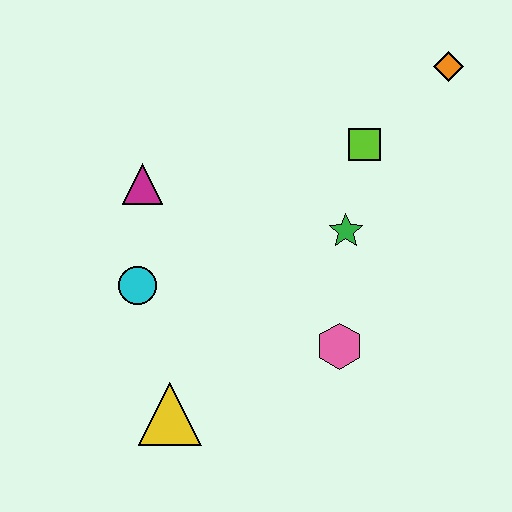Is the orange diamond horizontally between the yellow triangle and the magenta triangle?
No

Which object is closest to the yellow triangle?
The cyan circle is closest to the yellow triangle.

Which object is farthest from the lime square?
The yellow triangle is farthest from the lime square.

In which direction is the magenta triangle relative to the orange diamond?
The magenta triangle is to the left of the orange diamond.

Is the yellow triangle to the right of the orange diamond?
No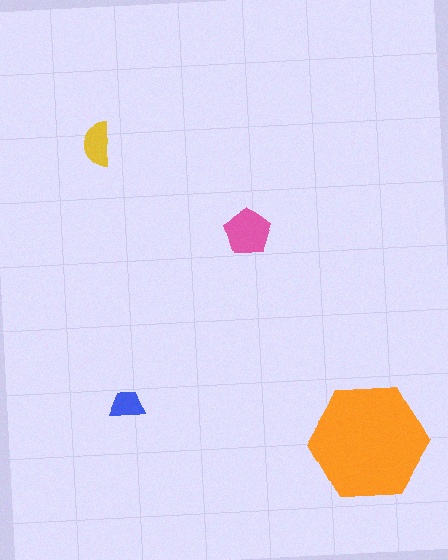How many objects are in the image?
There are 4 objects in the image.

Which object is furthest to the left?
The yellow semicircle is leftmost.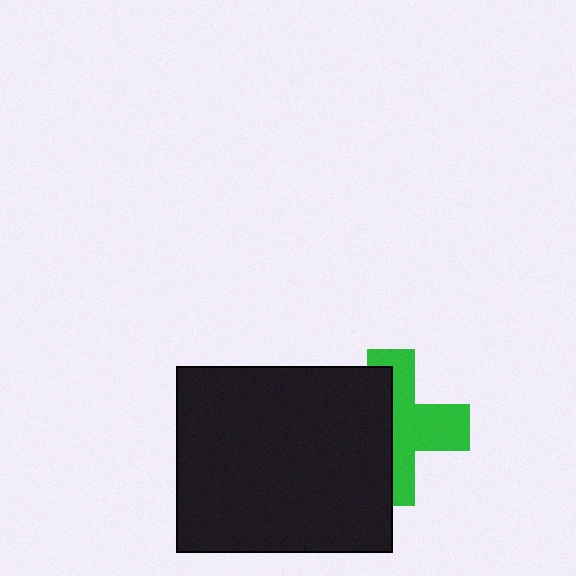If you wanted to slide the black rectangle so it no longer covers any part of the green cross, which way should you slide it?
Slide it left — that is the most direct way to separate the two shapes.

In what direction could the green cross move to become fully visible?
The green cross could move right. That would shift it out from behind the black rectangle entirely.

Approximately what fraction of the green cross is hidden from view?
Roughly 49% of the green cross is hidden behind the black rectangle.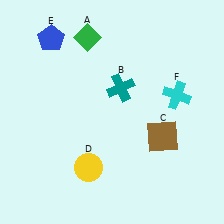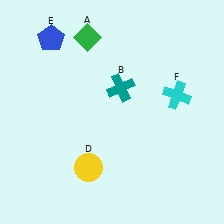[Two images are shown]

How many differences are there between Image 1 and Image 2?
There is 1 difference between the two images.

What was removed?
The brown square (C) was removed in Image 2.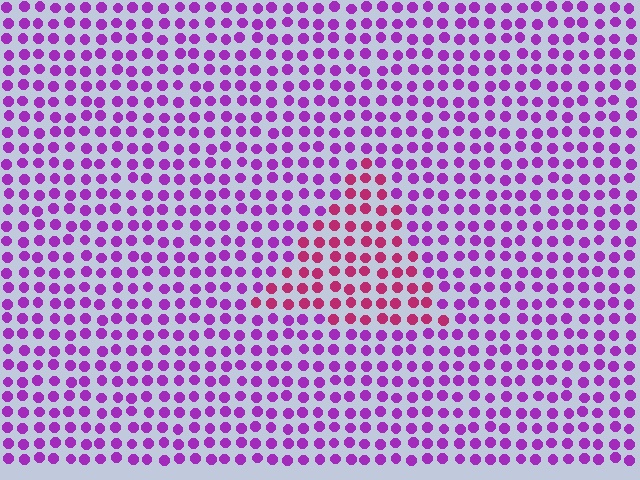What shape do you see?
I see a triangle.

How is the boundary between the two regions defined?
The boundary is defined purely by a slight shift in hue (about 42 degrees). Spacing, size, and orientation are identical on both sides.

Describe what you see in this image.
The image is filled with small purple elements in a uniform arrangement. A triangle-shaped region is visible where the elements are tinted to a slightly different hue, forming a subtle color boundary.